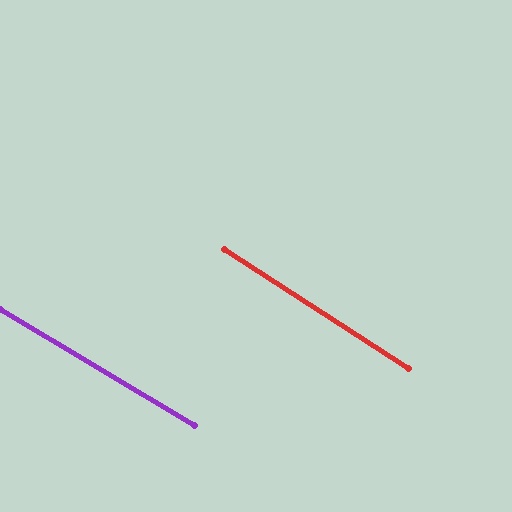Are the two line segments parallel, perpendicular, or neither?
Parallel — their directions differ by only 2.0°.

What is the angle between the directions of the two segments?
Approximately 2 degrees.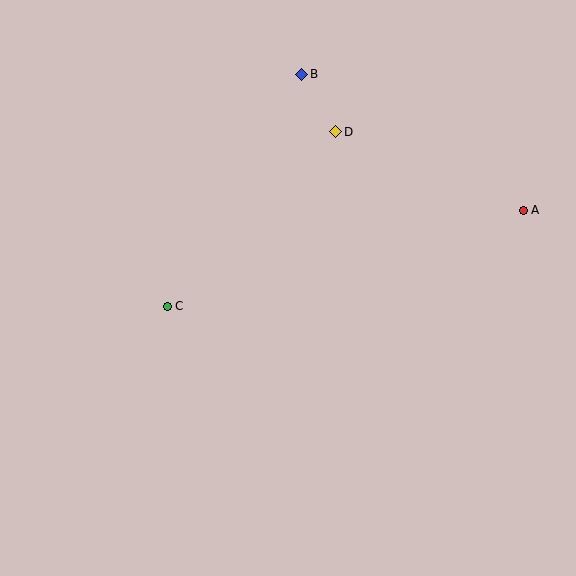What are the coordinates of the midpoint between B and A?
The midpoint between B and A is at (413, 142).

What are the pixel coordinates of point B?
Point B is at (302, 74).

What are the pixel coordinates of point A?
Point A is at (523, 210).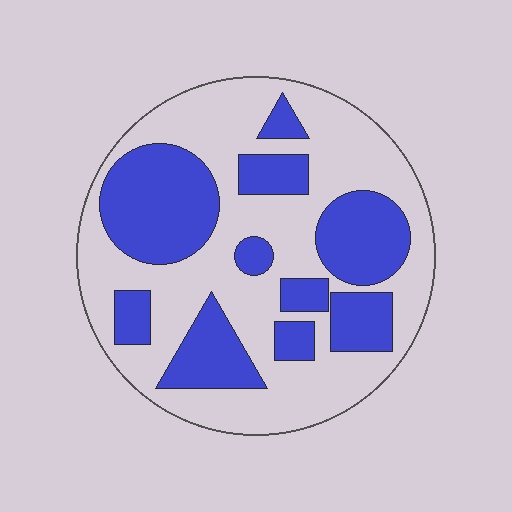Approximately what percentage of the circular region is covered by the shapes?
Approximately 40%.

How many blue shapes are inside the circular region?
10.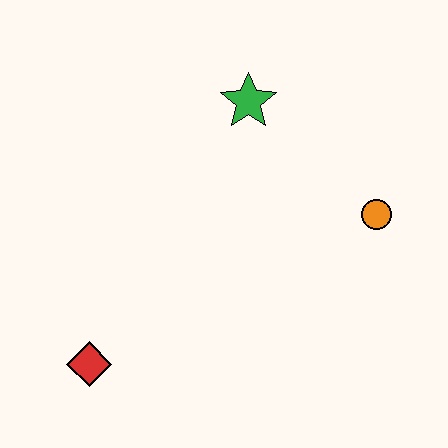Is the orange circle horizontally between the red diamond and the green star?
No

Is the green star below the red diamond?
No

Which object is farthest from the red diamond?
The orange circle is farthest from the red diamond.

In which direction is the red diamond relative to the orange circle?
The red diamond is to the left of the orange circle.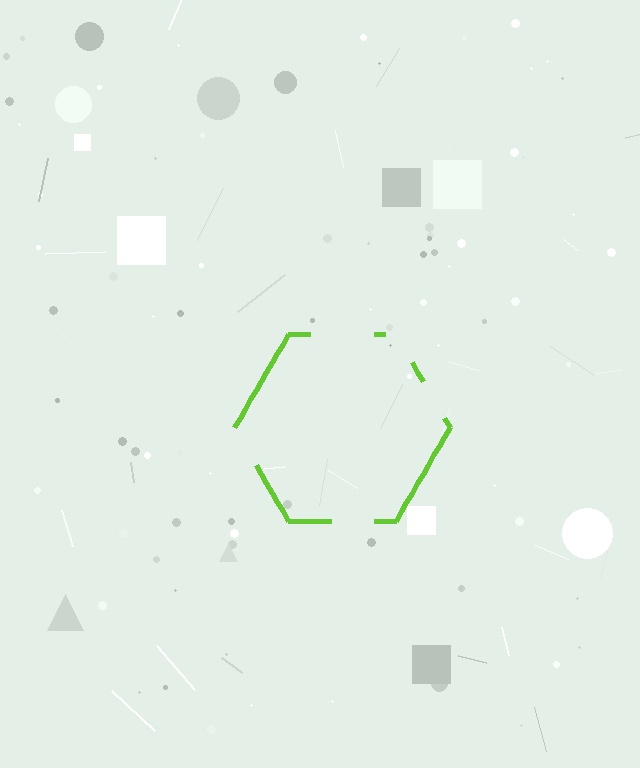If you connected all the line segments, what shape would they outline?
They would outline a hexagon.